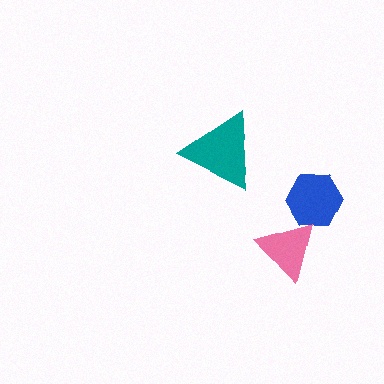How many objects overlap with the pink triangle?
1 object overlaps with the pink triangle.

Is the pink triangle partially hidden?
No, no other shape covers it.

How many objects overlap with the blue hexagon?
1 object overlaps with the blue hexagon.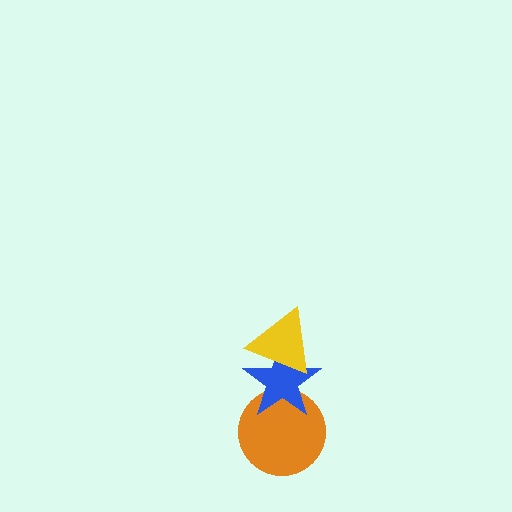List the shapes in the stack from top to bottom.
From top to bottom: the yellow triangle, the blue star, the orange circle.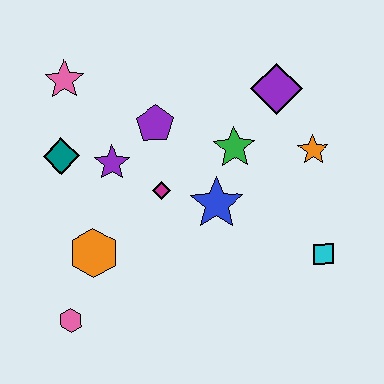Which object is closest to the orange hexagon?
The pink hexagon is closest to the orange hexagon.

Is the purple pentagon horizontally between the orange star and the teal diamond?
Yes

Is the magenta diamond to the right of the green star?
No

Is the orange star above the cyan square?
Yes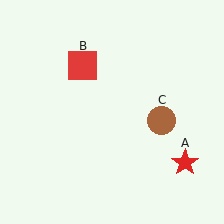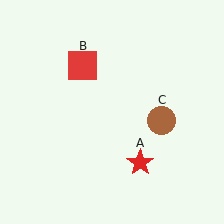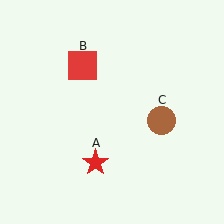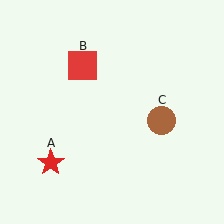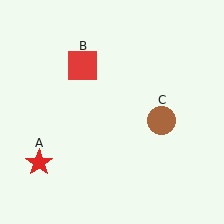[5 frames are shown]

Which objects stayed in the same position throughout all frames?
Red square (object B) and brown circle (object C) remained stationary.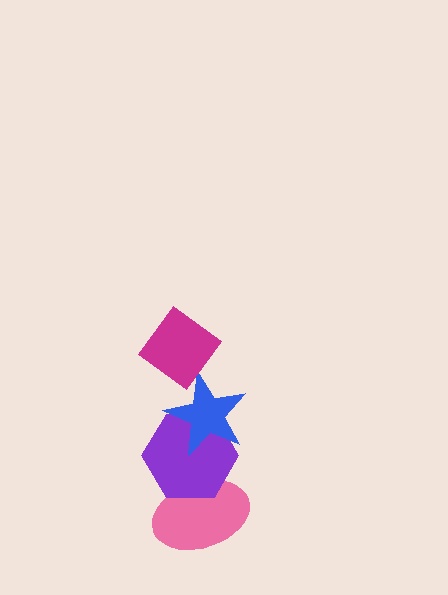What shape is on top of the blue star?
The magenta diamond is on top of the blue star.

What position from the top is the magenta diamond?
The magenta diamond is 1st from the top.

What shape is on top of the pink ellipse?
The purple hexagon is on top of the pink ellipse.